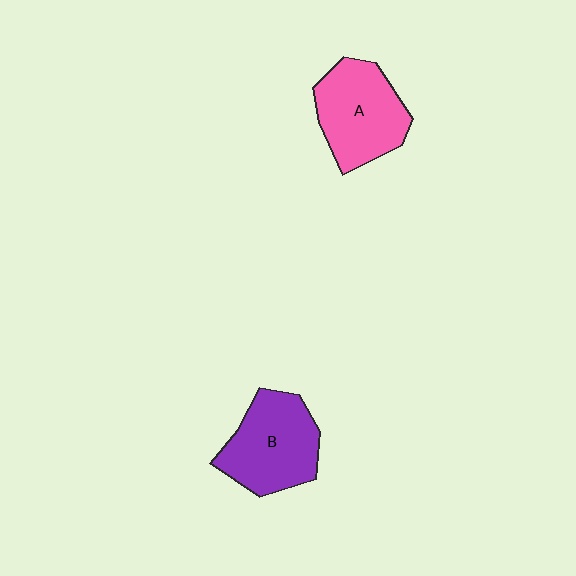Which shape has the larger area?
Shape B (purple).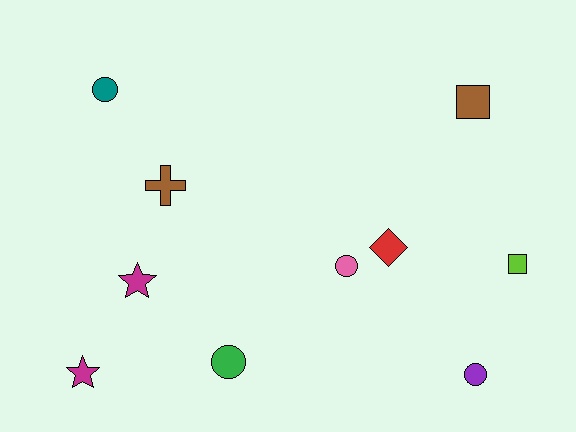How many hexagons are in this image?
There are no hexagons.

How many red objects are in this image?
There is 1 red object.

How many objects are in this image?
There are 10 objects.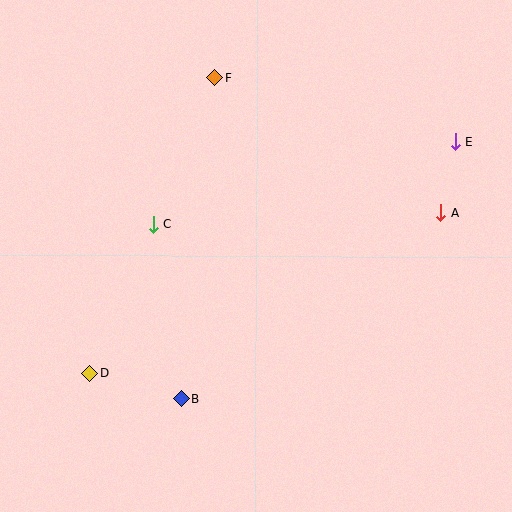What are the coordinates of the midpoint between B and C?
The midpoint between B and C is at (167, 312).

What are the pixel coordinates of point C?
Point C is at (154, 225).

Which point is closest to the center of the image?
Point C at (154, 225) is closest to the center.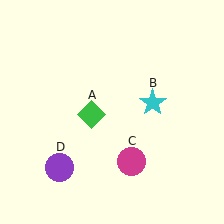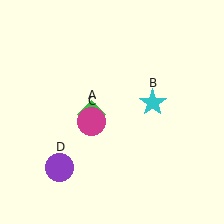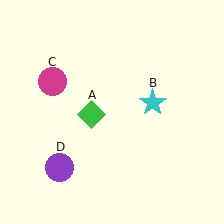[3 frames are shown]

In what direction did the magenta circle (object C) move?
The magenta circle (object C) moved up and to the left.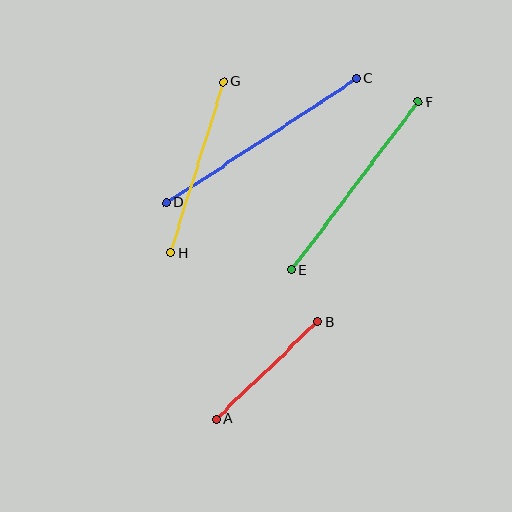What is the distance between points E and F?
The distance is approximately 210 pixels.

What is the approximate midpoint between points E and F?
The midpoint is at approximately (355, 186) pixels.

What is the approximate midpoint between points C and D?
The midpoint is at approximately (261, 141) pixels.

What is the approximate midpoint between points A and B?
The midpoint is at approximately (267, 371) pixels.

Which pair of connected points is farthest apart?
Points C and D are farthest apart.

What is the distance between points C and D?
The distance is approximately 227 pixels.